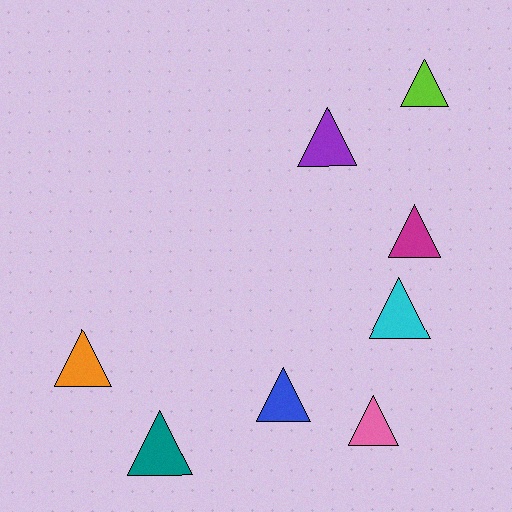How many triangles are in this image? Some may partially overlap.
There are 8 triangles.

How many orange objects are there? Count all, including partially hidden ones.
There is 1 orange object.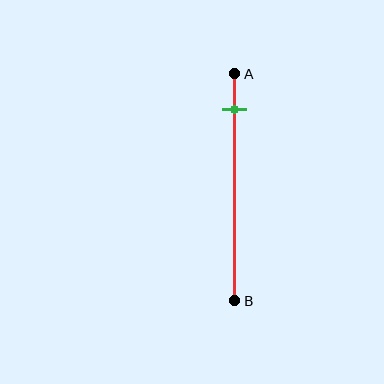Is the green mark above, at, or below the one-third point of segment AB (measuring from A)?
The green mark is above the one-third point of segment AB.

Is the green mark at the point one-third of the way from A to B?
No, the mark is at about 15% from A, not at the 33% one-third point.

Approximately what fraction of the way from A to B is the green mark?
The green mark is approximately 15% of the way from A to B.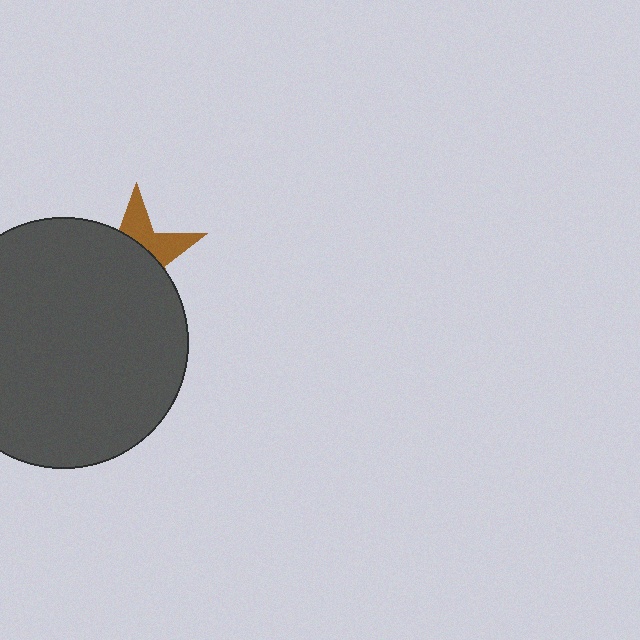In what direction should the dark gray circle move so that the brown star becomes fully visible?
The dark gray circle should move down. That is the shortest direction to clear the overlap and leave the brown star fully visible.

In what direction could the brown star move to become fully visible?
The brown star could move up. That would shift it out from behind the dark gray circle entirely.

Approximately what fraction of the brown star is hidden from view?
Roughly 66% of the brown star is hidden behind the dark gray circle.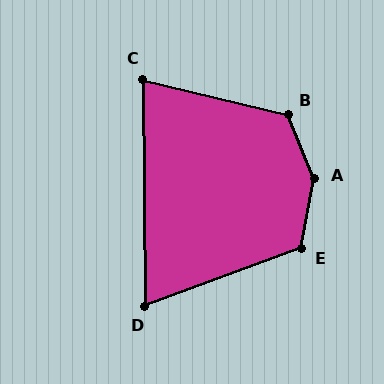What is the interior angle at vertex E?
Approximately 121 degrees (obtuse).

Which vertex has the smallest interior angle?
D, at approximately 71 degrees.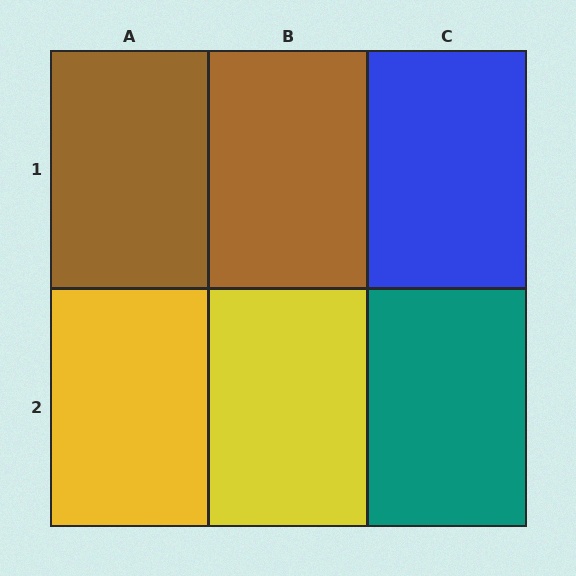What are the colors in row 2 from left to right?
Yellow, yellow, teal.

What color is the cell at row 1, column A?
Brown.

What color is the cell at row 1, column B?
Brown.